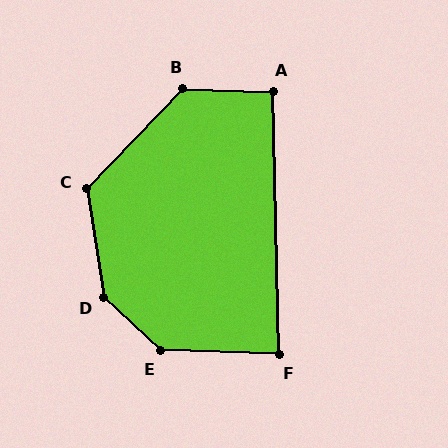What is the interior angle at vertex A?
Approximately 93 degrees (approximately right).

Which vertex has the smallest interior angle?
F, at approximately 87 degrees.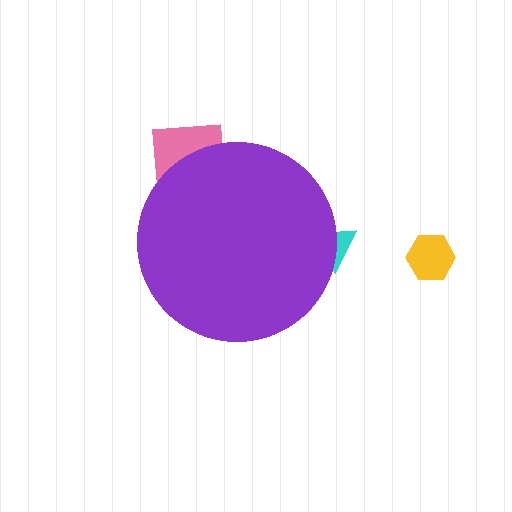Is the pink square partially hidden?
Yes, the pink square is partially hidden behind the purple circle.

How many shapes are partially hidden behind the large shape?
2 shapes are partially hidden.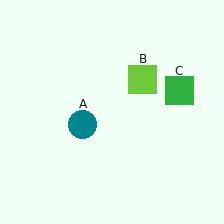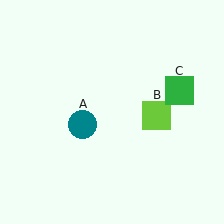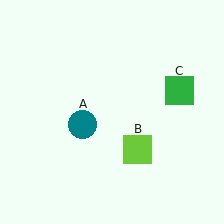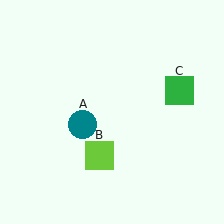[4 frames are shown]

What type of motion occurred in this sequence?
The lime square (object B) rotated clockwise around the center of the scene.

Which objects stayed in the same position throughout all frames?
Teal circle (object A) and green square (object C) remained stationary.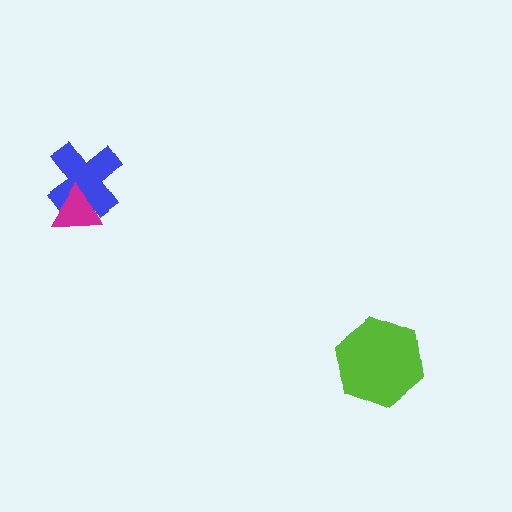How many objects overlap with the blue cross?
1 object overlaps with the blue cross.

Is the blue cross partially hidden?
Yes, it is partially covered by another shape.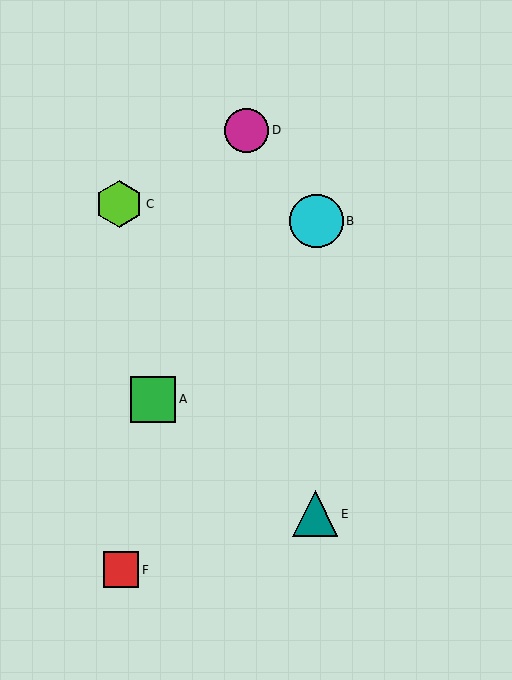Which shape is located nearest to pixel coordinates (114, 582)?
The red square (labeled F) at (121, 570) is nearest to that location.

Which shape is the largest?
The cyan circle (labeled B) is the largest.